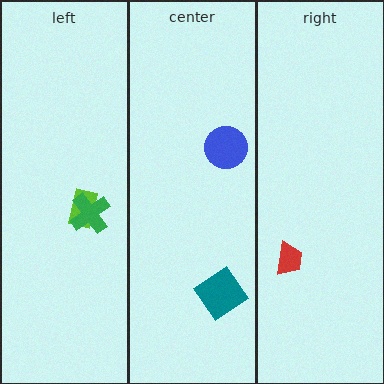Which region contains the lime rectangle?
The left region.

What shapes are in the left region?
The lime rectangle, the green cross.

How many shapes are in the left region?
2.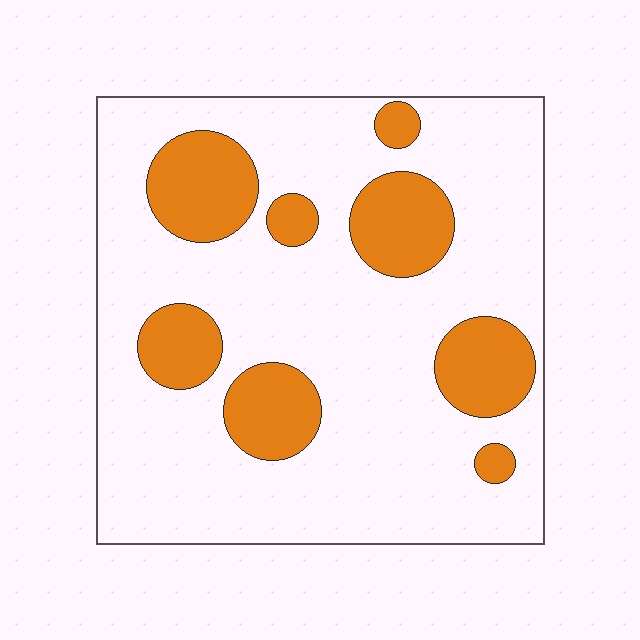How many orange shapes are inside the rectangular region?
8.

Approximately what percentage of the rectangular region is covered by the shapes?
Approximately 25%.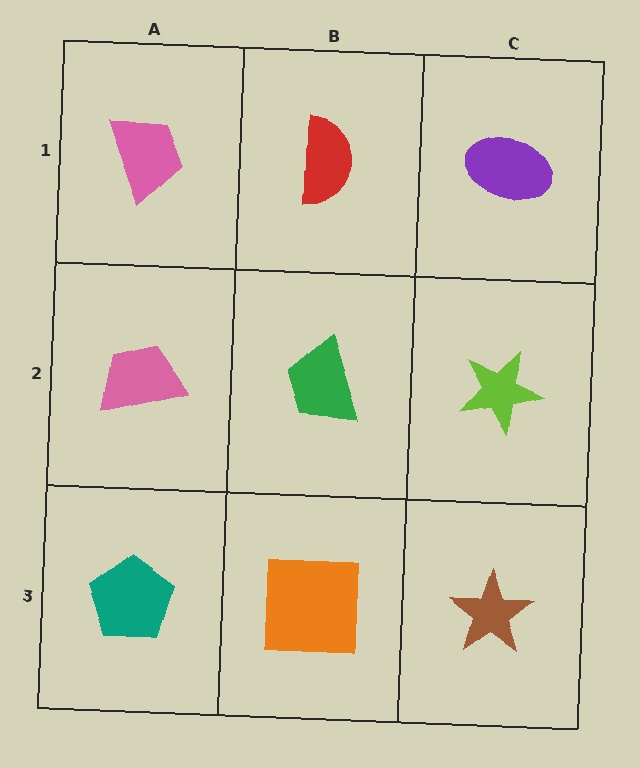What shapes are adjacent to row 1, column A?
A pink trapezoid (row 2, column A), a red semicircle (row 1, column B).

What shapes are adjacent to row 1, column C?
A lime star (row 2, column C), a red semicircle (row 1, column B).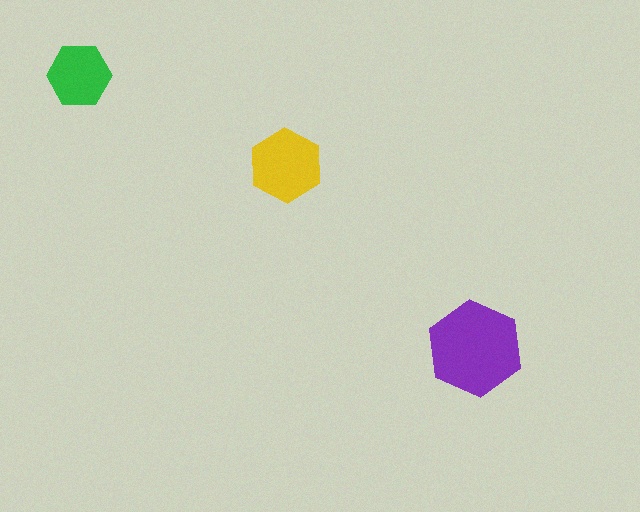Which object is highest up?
The green hexagon is topmost.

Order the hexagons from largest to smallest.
the purple one, the yellow one, the green one.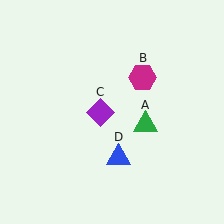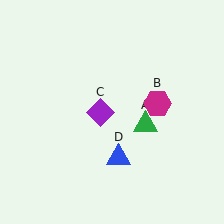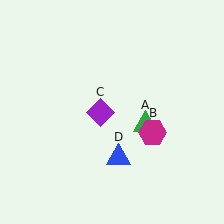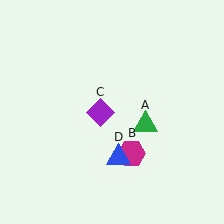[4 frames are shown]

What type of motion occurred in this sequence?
The magenta hexagon (object B) rotated clockwise around the center of the scene.